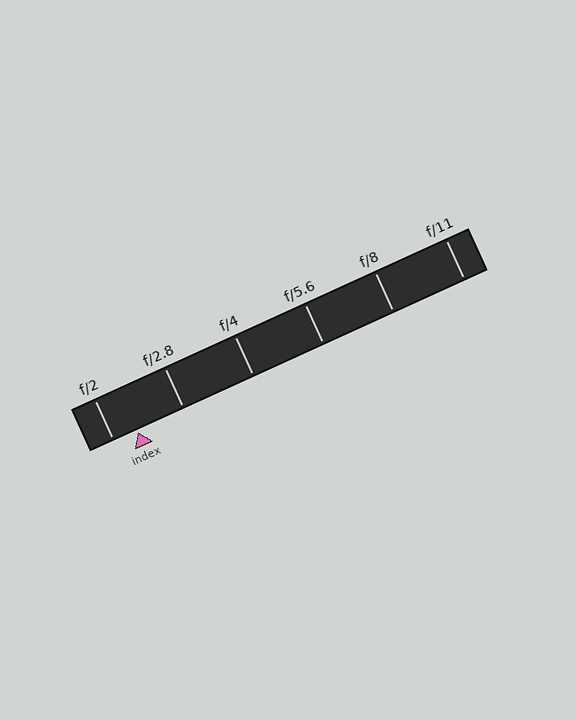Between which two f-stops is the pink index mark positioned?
The index mark is between f/2 and f/2.8.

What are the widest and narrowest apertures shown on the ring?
The widest aperture shown is f/2 and the narrowest is f/11.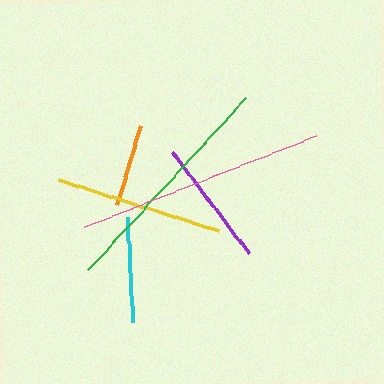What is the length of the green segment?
The green segment is approximately 233 pixels long.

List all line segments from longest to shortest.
From longest to shortest: pink, green, yellow, purple, cyan, orange.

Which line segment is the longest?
The pink line is the longest at approximately 250 pixels.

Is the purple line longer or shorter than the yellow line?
The yellow line is longer than the purple line.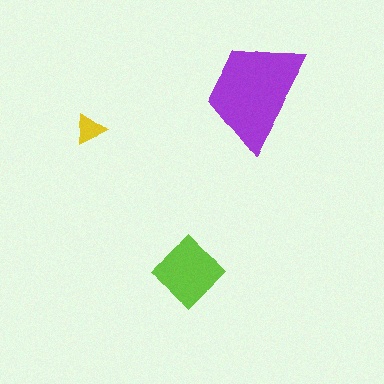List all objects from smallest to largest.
The yellow triangle, the lime diamond, the purple trapezoid.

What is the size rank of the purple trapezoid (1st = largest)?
1st.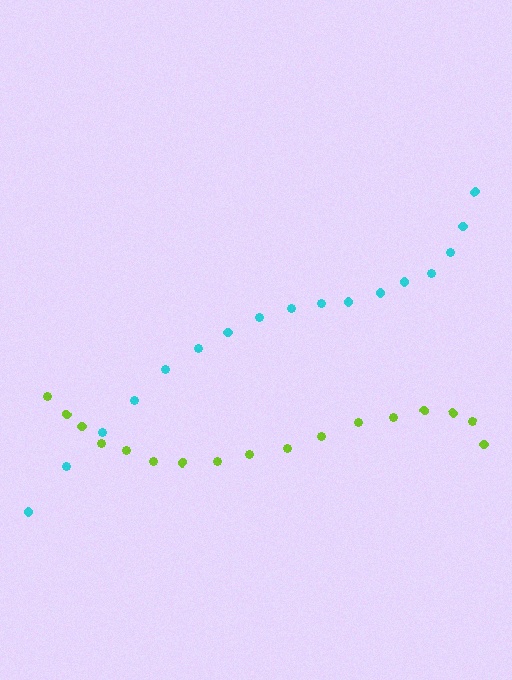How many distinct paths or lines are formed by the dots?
There are 2 distinct paths.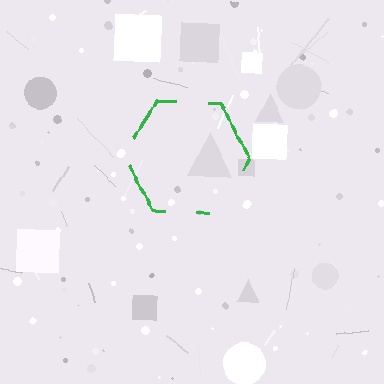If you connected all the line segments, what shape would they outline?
They would outline a hexagon.